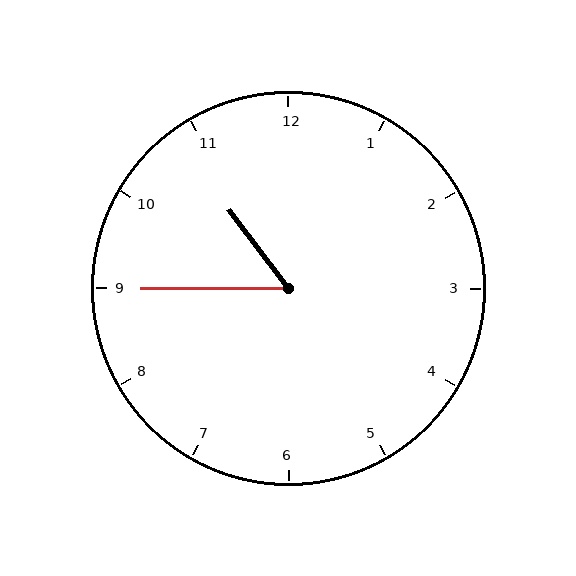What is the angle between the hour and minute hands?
Approximately 52 degrees.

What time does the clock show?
10:45.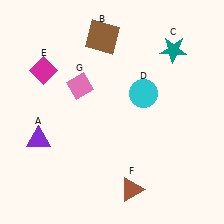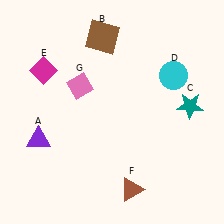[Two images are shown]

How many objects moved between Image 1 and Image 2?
2 objects moved between the two images.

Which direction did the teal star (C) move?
The teal star (C) moved down.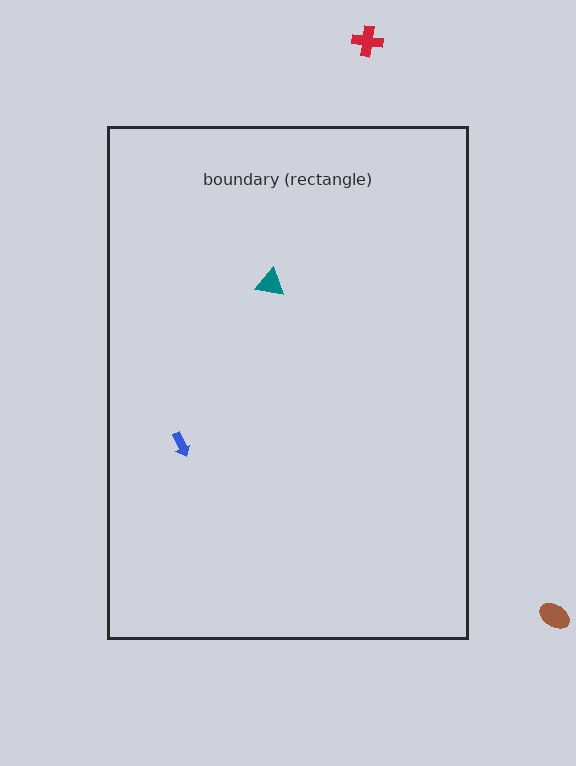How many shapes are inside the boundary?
2 inside, 2 outside.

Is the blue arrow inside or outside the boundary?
Inside.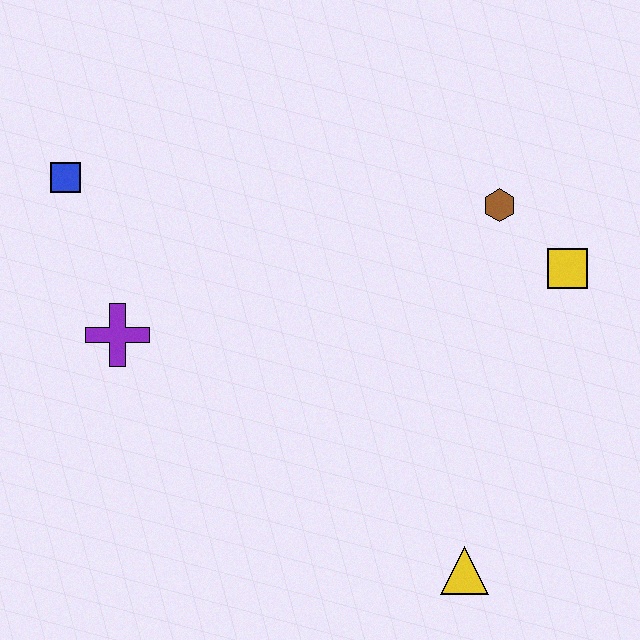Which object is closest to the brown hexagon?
The yellow square is closest to the brown hexagon.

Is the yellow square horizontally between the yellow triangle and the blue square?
No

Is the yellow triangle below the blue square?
Yes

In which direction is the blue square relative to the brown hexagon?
The blue square is to the left of the brown hexagon.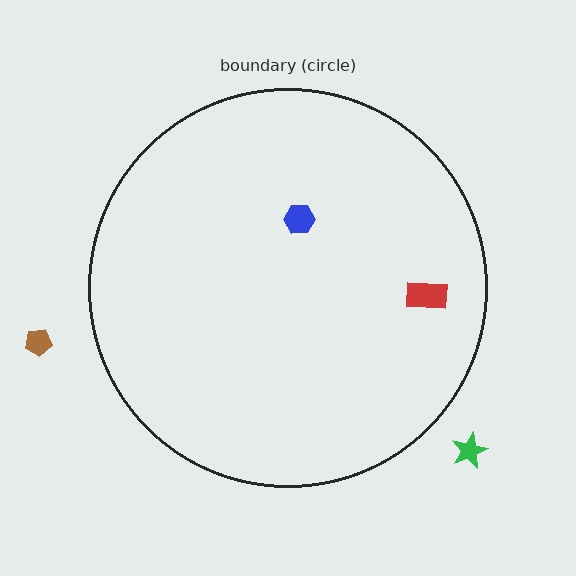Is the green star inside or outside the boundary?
Outside.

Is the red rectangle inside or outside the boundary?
Inside.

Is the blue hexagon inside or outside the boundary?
Inside.